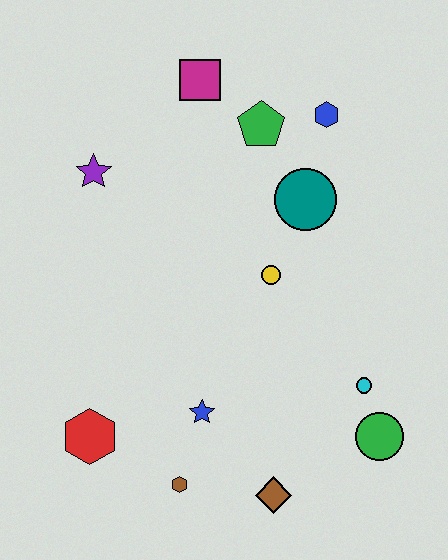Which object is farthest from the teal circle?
The red hexagon is farthest from the teal circle.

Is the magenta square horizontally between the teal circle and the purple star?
Yes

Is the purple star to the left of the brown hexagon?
Yes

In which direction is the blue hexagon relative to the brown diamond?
The blue hexagon is above the brown diamond.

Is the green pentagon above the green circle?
Yes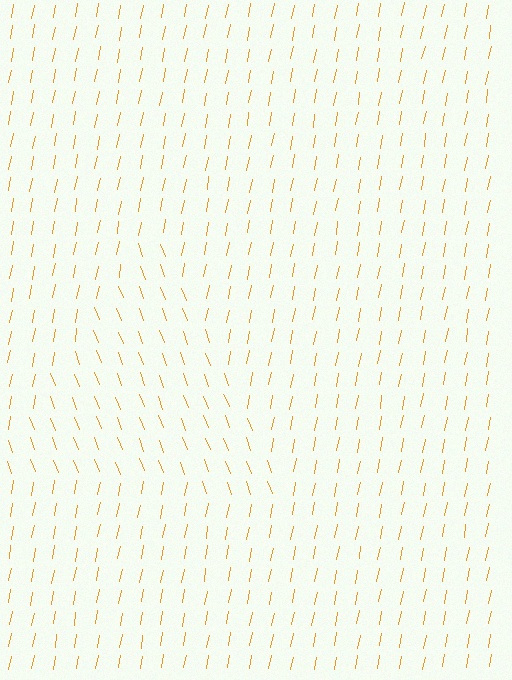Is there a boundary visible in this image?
Yes, there is a texture boundary formed by a change in line orientation.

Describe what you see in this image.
The image is filled with small orange line segments. A triangle region in the image has lines oriented differently from the surrounding lines, creating a visible texture boundary.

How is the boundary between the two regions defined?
The boundary is defined purely by a change in line orientation (approximately 31 degrees difference). All lines are the same color and thickness.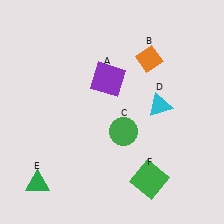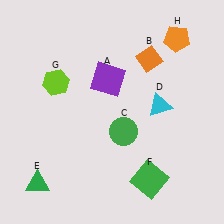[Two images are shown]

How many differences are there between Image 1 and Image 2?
There are 2 differences between the two images.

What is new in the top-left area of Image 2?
A lime hexagon (G) was added in the top-left area of Image 2.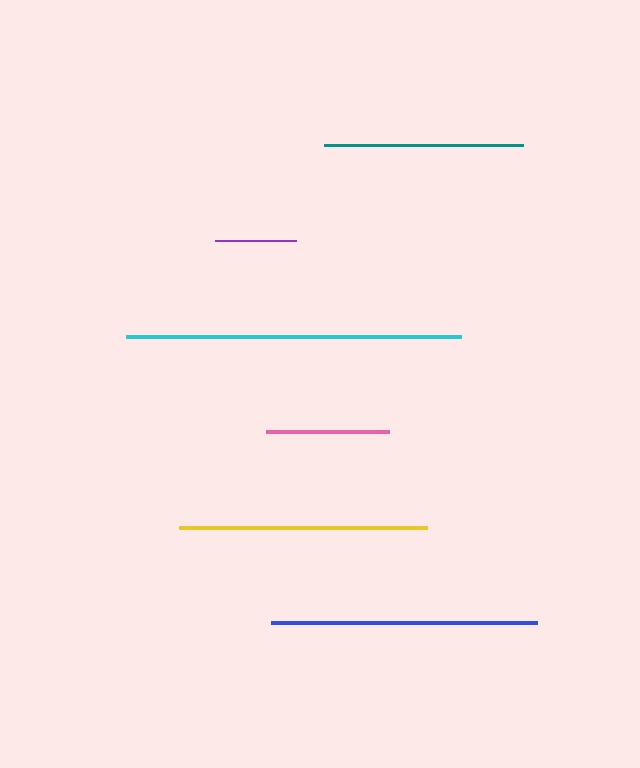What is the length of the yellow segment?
The yellow segment is approximately 247 pixels long.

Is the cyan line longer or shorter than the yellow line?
The cyan line is longer than the yellow line.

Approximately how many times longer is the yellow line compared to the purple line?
The yellow line is approximately 3.0 times the length of the purple line.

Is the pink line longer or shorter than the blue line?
The blue line is longer than the pink line.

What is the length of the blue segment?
The blue segment is approximately 267 pixels long.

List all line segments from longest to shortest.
From longest to shortest: cyan, blue, yellow, teal, pink, purple.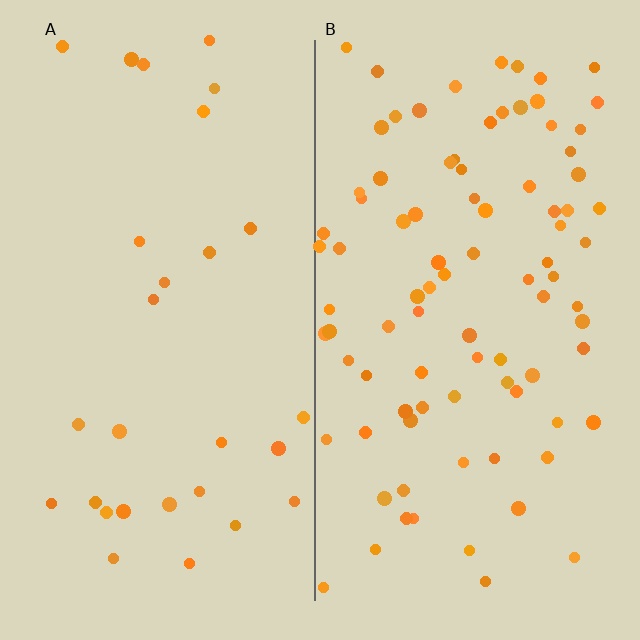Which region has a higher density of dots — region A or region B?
B (the right).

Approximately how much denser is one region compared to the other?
Approximately 3.1× — region B over region A.